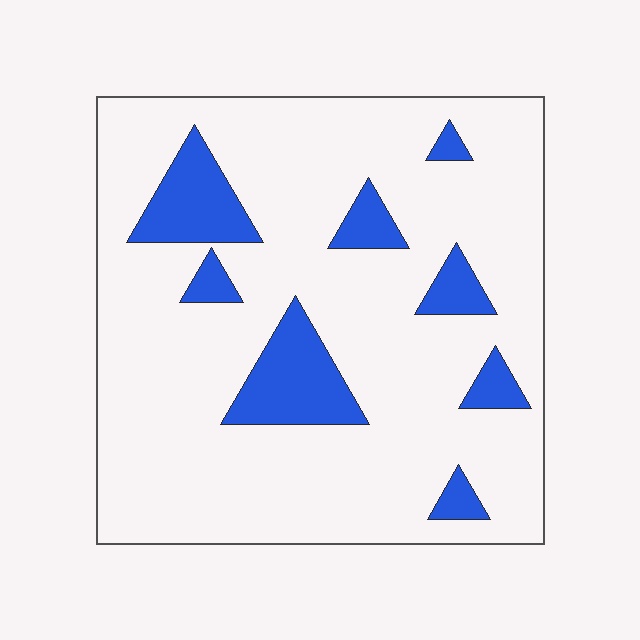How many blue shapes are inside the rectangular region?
8.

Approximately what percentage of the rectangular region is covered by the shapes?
Approximately 15%.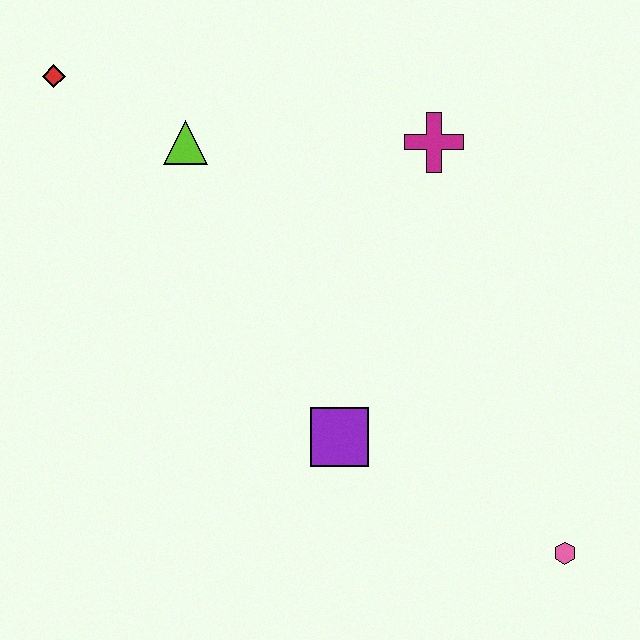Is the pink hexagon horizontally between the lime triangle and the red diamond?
No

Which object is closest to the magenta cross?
The lime triangle is closest to the magenta cross.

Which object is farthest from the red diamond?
The pink hexagon is farthest from the red diamond.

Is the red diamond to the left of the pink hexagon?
Yes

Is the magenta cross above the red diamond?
No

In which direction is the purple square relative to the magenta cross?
The purple square is below the magenta cross.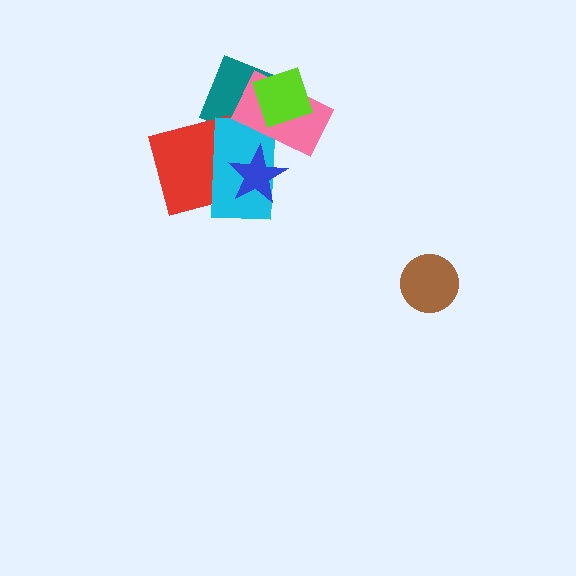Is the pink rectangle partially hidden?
Yes, it is partially covered by another shape.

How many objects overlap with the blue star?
3 objects overlap with the blue star.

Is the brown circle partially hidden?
No, no other shape covers it.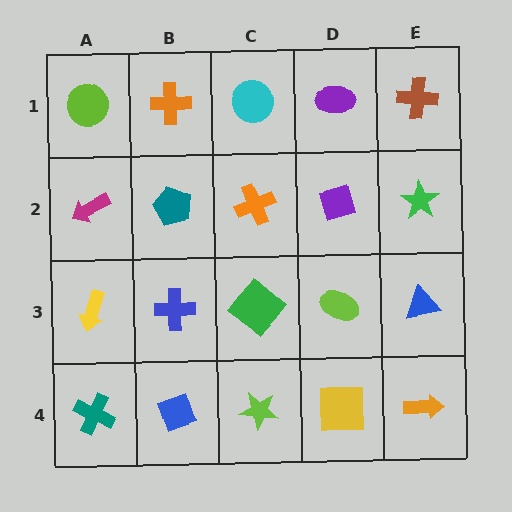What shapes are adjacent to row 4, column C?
A green diamond (row 3, column C), a blue diamond (row 4, column B), a yellow square (row 4, column D).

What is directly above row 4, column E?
A blue triangle.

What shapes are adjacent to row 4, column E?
A blue triangle (row 3, column E), a yellow square (row 4, column D).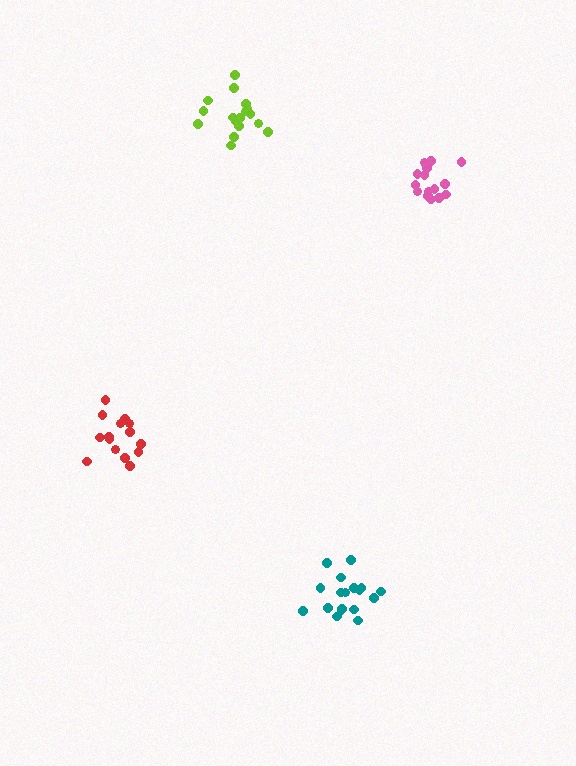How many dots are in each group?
Group 1: 17 dots, Group 2: 15 dots, Group 3: 15 dots, Group 4: 18 dots (65 total).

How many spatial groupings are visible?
There are 4 spatial groupings.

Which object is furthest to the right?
The pink cluster is rightmost.